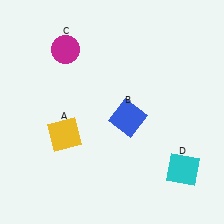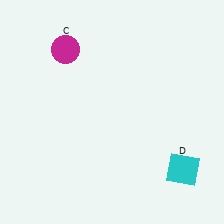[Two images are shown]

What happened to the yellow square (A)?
The yellow square (A) was removed in Image 2. It was in the bottom-left area of Image 1.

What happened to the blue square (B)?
The blue square (B) was removed in Image 2. It was in the bottom-right area of Image 1.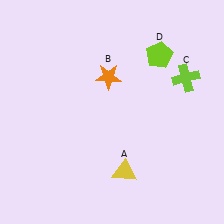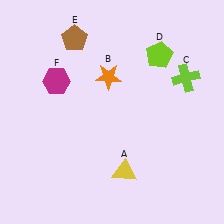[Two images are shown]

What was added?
A brown pentagon (E), a magenta hexagon (F) were added in Image 2.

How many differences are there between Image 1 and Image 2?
There are 2 differences between the two images.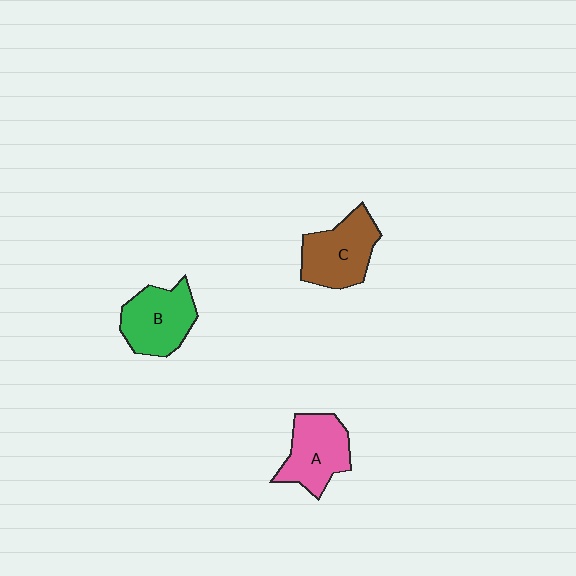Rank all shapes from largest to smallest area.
From largest to smallest: C (brown), B (green), A (pink).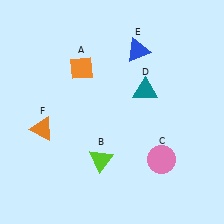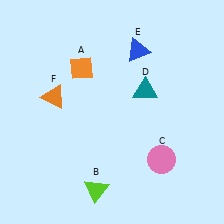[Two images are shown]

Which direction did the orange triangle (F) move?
The orange triangle (F) moved up.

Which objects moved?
The objects that moved are: the lime triangle (B), the orange triangle (F).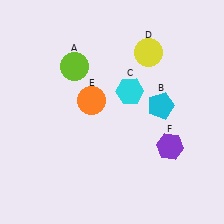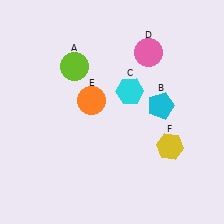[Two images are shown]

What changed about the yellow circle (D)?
In Image 1, D is yellow. In Image 2, it changed to pink.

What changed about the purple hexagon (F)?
In Image 1, F is purple. In Image 2, it changed to yellow.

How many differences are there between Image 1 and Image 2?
There are 2 differences between the two images.